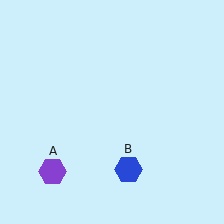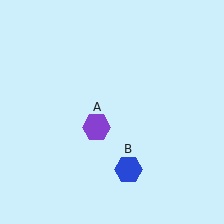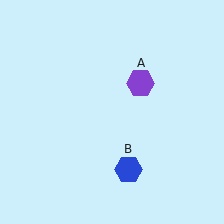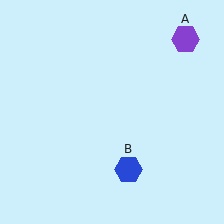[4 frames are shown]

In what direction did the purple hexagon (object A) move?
The purple hexagon (object A) moved up and to the right.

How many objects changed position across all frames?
1 object changed position: purple hexagon (object A).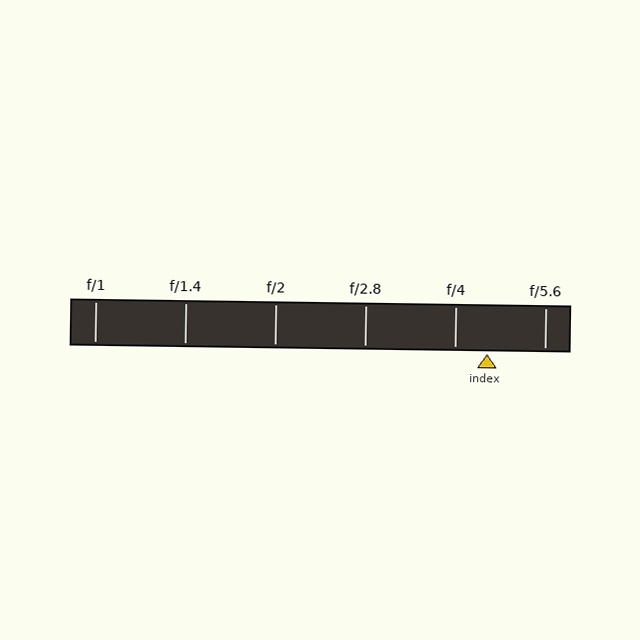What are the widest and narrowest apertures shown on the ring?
The widest aperture shown is f/1 and the narrowest is f/5.6.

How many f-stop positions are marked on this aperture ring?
There are 6 f-stop positions marked.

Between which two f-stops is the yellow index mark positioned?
The index mark is between f/4 and f/5.6.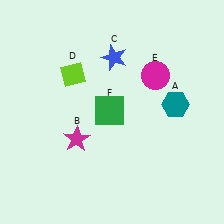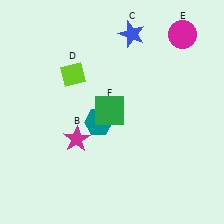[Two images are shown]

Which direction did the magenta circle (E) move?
The magenta circle (E) moved up.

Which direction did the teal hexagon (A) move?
The teal hexagon (A) moved left.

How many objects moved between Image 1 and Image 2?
3 objects moved between the two images.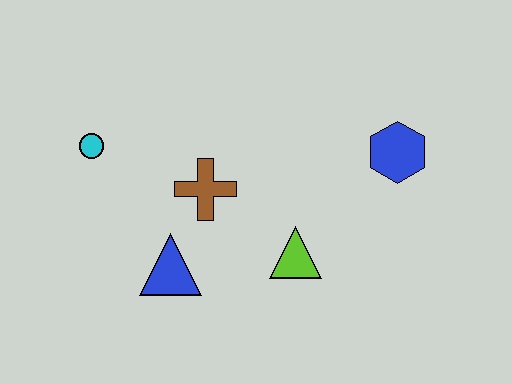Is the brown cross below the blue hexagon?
Yes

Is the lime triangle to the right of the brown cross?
Yes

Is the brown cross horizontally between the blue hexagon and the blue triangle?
Yes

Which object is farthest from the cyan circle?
The blue hexagon is farthest from the cyan circle.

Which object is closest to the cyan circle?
The brown cross is closest to the cyan circle.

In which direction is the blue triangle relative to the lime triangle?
The blue triangle is to the left of the lime triangle.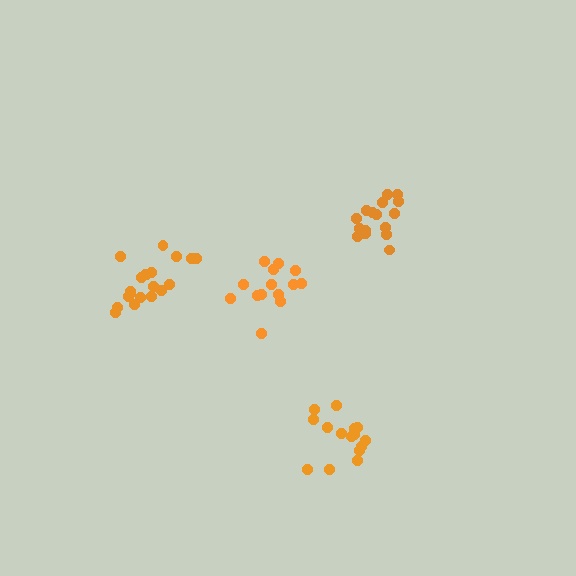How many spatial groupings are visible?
There are 4 spatial groupings.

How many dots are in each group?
Group 1: 20 dots, Group 2: 15 dots, Group 3: 16 dots, Group 4: 14 dots (65 total).